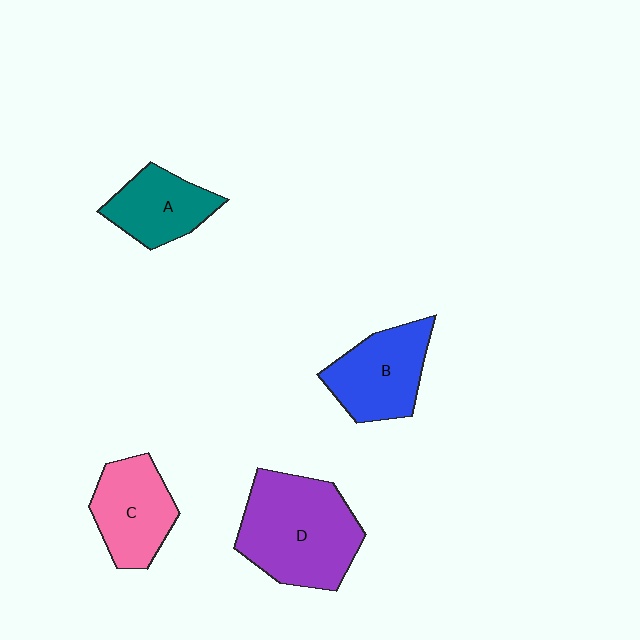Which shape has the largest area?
Shape D (purple).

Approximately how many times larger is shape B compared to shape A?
Approximately 1.2 times.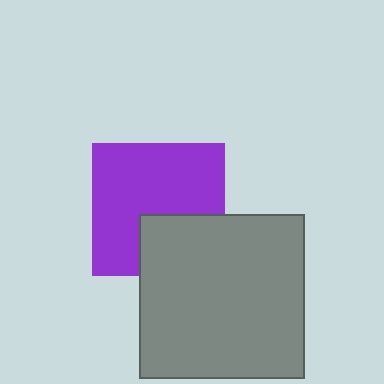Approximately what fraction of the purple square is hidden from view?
Roughly 30% of the purple square is hidden behind the gray square.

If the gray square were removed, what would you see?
You would see the complete purple square.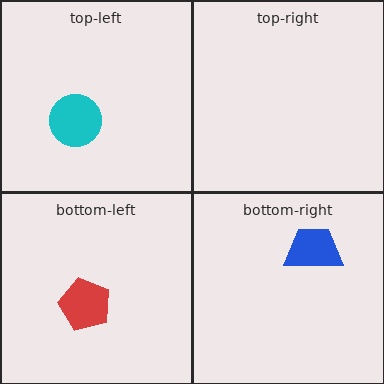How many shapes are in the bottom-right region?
1.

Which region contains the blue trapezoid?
The bottom-right region.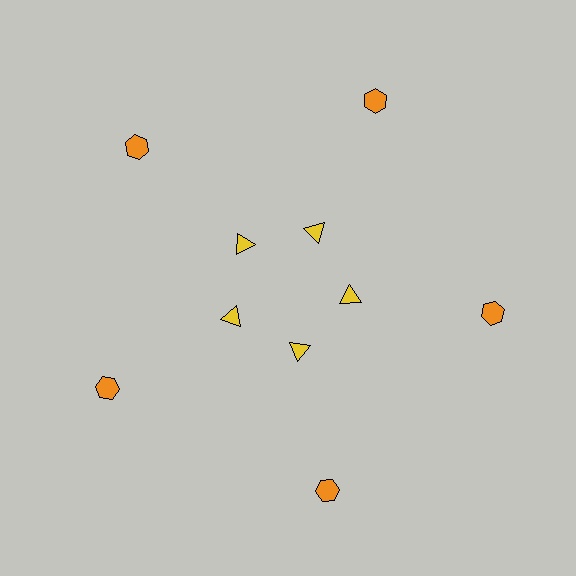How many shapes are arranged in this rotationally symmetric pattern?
There are 10 shapes, arranged in 5 groups of 2.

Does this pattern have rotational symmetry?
Yes, this pattern has 5-fold rotational symmetry. It looks the same after rotating 72 degrees around the center.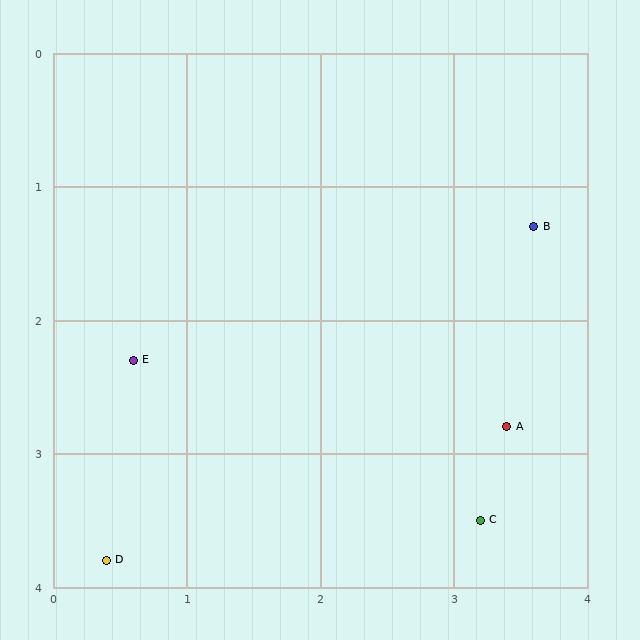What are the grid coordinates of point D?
Point D is at approximately (0.4, 3.8).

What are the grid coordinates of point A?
Point A is at approximately (3.4, 2.8).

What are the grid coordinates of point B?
Point B is at approximately (3.6, 1.3).